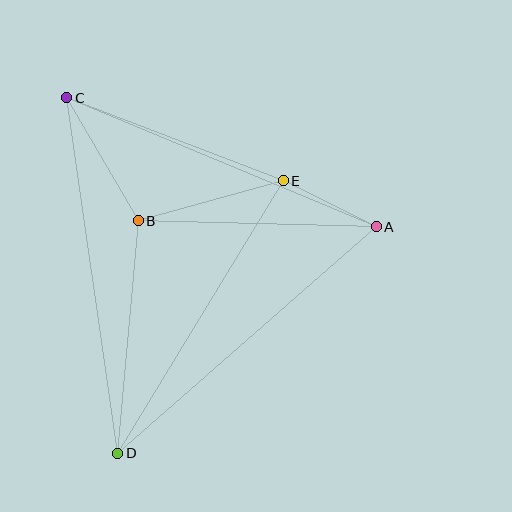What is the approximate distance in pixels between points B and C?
The distance between B and C is approximately 142 pixels.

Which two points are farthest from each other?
Points C and D are farthest from each other.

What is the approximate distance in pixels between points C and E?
The distance between C and E is approximately 232 pixels.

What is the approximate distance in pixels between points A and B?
The distance between A and B is approximately 238 pixels.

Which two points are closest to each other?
Points A and E are closest to each other.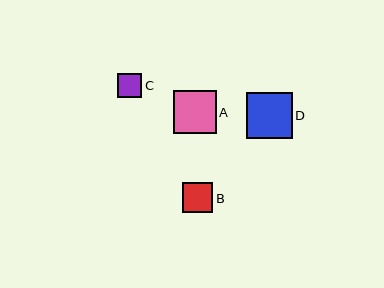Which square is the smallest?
Square C is the smallest with a size of approximately 24 pixels.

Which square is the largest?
Square D is the largest with a size of approximately 46 pixels.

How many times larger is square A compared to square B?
Square A is approximately 1.4 times the size of square B.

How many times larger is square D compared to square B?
Square D is approximately 1.5 times the size of square B.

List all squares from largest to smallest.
From largest to smallest: D, A, B, C.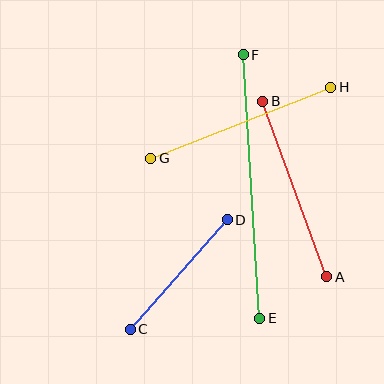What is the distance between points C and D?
The distance is approximately 146 pixels.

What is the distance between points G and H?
The distance is approximately 193 pixels.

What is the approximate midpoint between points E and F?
The midpoint is at approximately (252, 187) pixels.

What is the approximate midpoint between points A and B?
The midpoint is at approximately (295, 189) pixels.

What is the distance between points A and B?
The distance is approximately 187 pixels.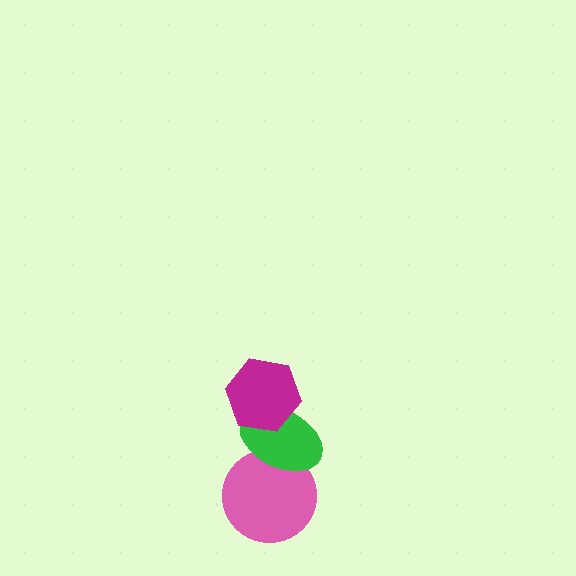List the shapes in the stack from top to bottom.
From top to bottom: the magenta hexagon, the green ellipse, the pink circle.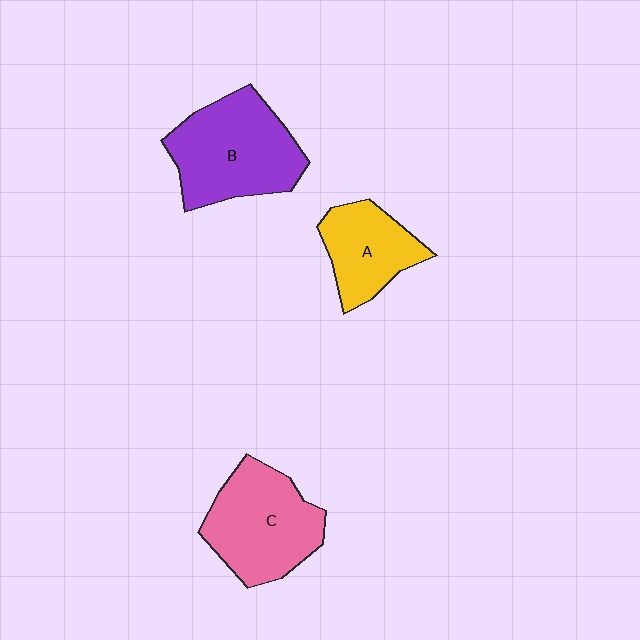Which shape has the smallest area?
Shape A (yellow).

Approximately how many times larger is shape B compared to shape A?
Approximately 1.6 times.